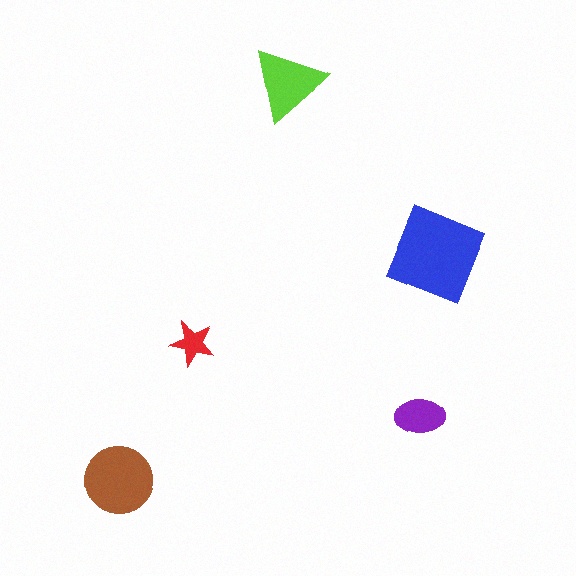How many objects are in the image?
There are 5 objects in the image.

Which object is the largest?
The blue square.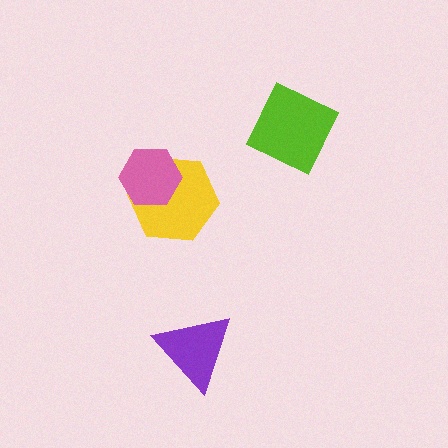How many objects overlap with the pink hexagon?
1 object overlaps with the pink hexagon.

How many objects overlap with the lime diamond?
0 objects overlap with the lime diamond.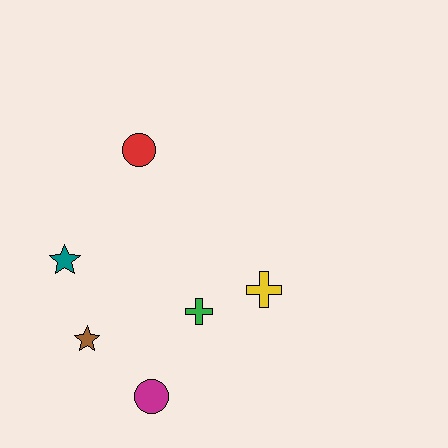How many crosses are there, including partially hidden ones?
There are 2 crosses.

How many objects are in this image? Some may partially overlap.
There are 6 objects.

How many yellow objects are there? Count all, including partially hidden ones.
There is 1 yellow object.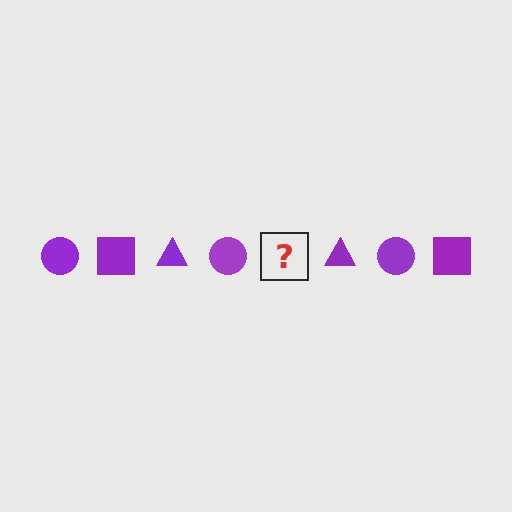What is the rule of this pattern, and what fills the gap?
The rule is that the pattern cycles through circle, square, triangle shapes in purple. The gap should be filled with a purple square.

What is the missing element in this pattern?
The missing element is a purple square.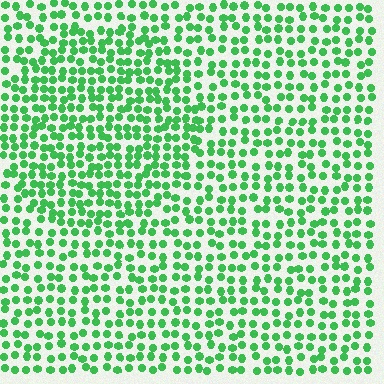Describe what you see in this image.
The image contains small green elements arranged at two different densities. A circle-shaped region is visible where the elements are more densely packed than the surrounding area.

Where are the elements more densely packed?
The elements are more densely packed inside the circle boundary.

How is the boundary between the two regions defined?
The boundary is defined by a change in element density (approximately 1.4x ratio). All elements are the same color, size, and shape.